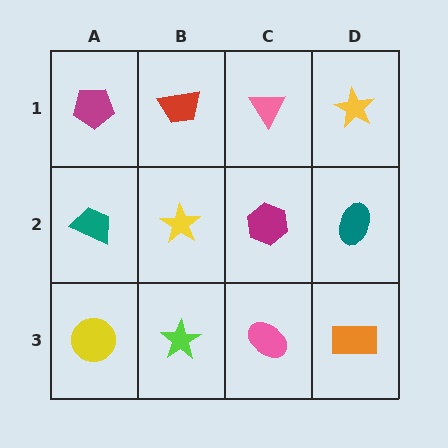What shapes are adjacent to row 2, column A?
A magenta pentagon (row 1, column A), a yellow circle (row 3, column A), a yellow star (row 2, column B).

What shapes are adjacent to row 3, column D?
A teal ellipse (row 2, column D), a pink ellipse (row 3, column C).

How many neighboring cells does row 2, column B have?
4.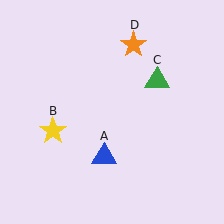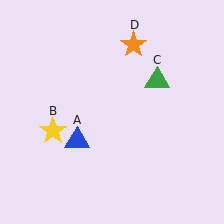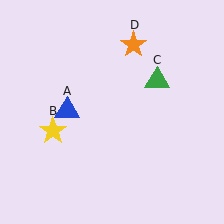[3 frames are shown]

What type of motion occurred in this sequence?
The blue triangle (object A) rotated clockwise around the center of the scene.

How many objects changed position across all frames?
1 object changed position: blue triangle (object A).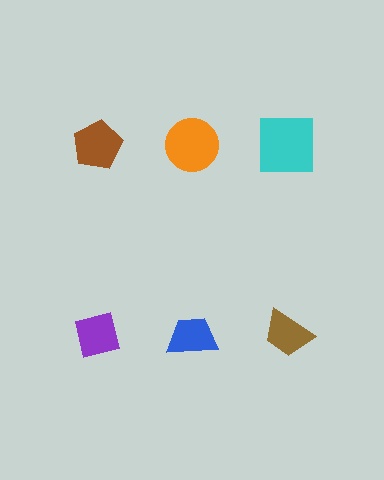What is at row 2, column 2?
A blue trapezoid.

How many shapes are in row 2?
3 shapes.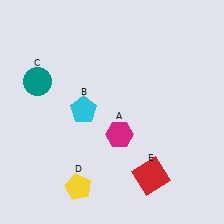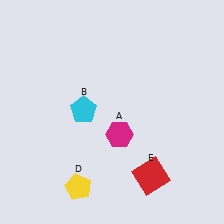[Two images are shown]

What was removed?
The teal circle (C) was removed in Image 2.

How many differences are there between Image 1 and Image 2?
There is 1 difference between the two images.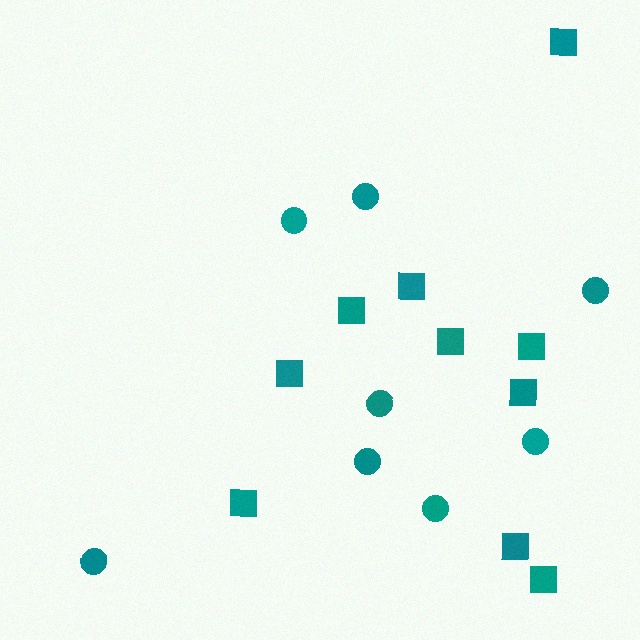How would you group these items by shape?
There are 2 groups: one group of squares (10) and one group of circles (8).